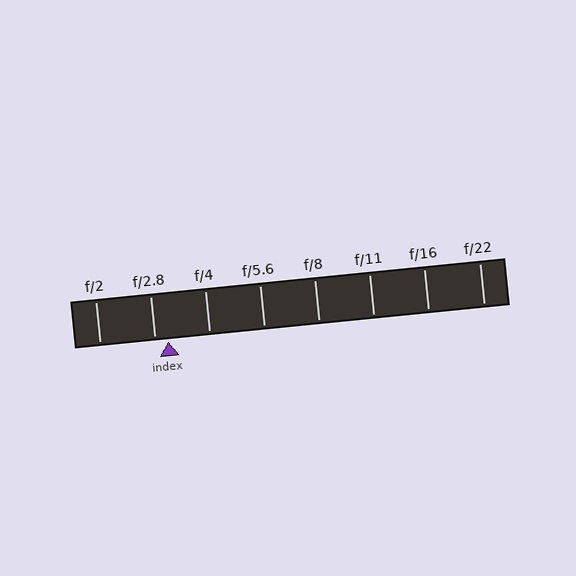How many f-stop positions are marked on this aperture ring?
There are 8 f-stop positions marked.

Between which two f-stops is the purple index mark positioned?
The index mark is between f/2.8 and f/4.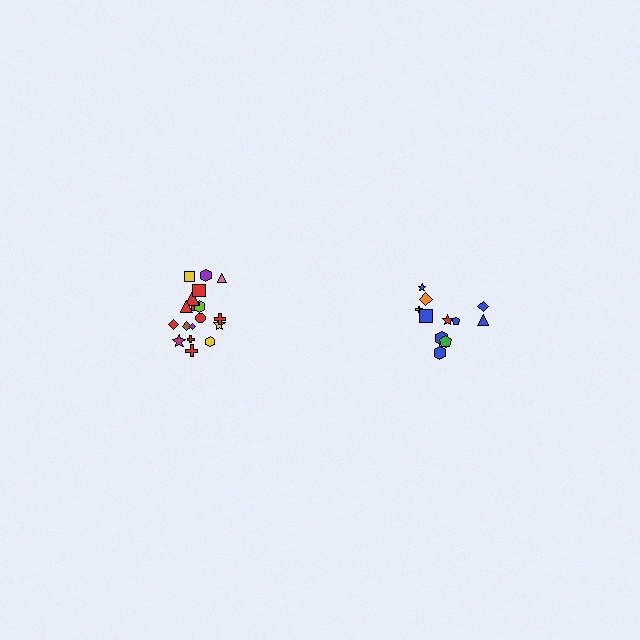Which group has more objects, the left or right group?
The left group.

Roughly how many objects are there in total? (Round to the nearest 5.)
Roughly 30 objects in total.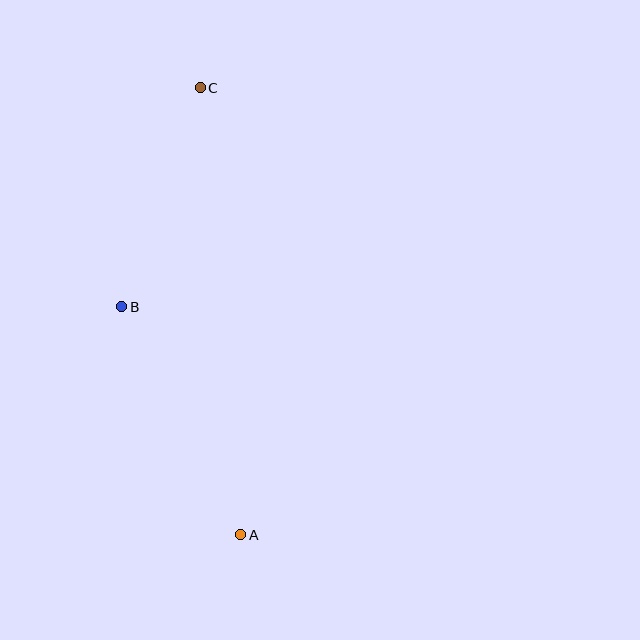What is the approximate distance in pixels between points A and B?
The distance between A and B is approximately 257 pixels.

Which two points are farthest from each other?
Points A and C are farthest from each other.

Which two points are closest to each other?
Points B and C are closest to each other.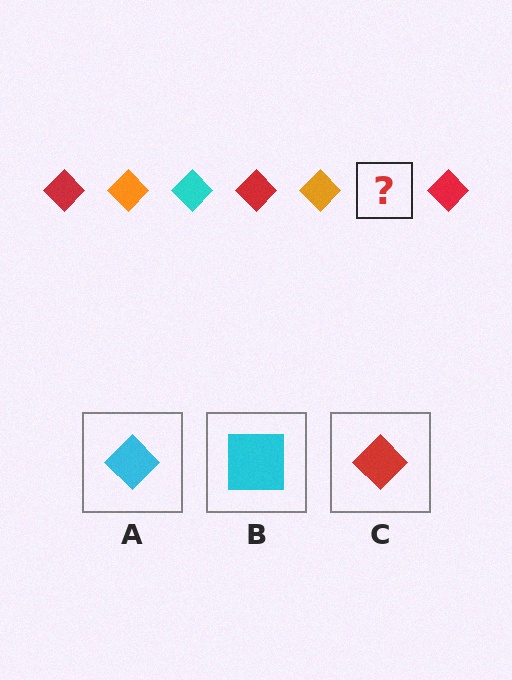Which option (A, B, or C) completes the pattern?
A.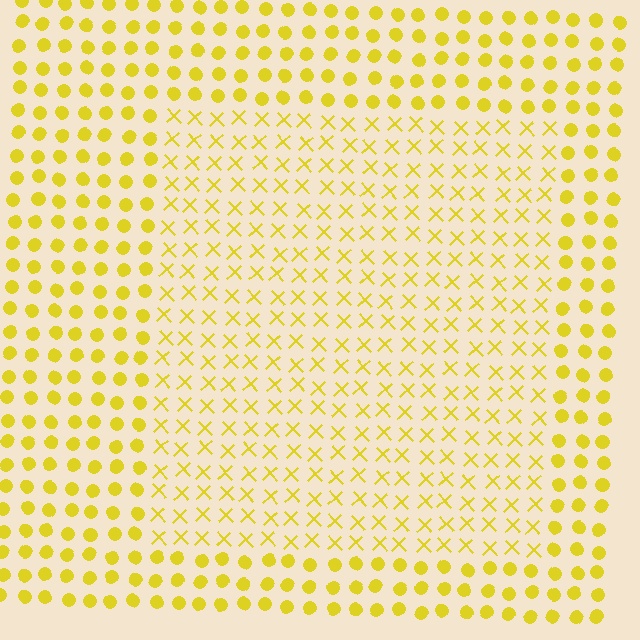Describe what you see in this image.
The image is filled with small yellow elements arranged in a uniform grid. A rectangle-shaped region contains X marks, while the surrounding area contains circles. The boundary is defined purely by the change in element shape.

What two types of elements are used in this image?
The image uses X marks inside the rectangle region and circles outside it.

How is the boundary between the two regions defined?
The boundary is defined by a change in element shape: X marks inside vs. circles outside. All elements share the same color and spacing.